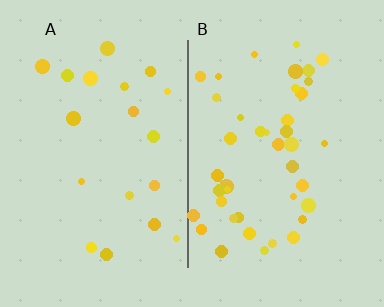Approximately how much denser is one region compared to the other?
Approximately 2.1× — region B over region A.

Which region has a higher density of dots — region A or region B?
B (the right).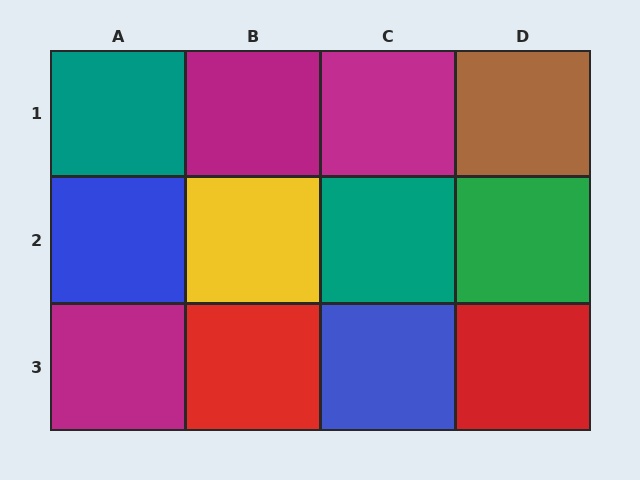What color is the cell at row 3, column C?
Blue.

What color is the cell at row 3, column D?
Red.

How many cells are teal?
2 cells are teal.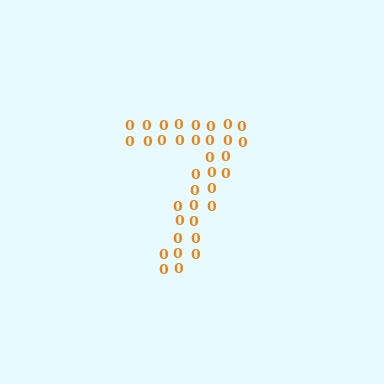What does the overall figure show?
The overall figure shows the digit 7.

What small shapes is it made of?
It is made of small digit 0's.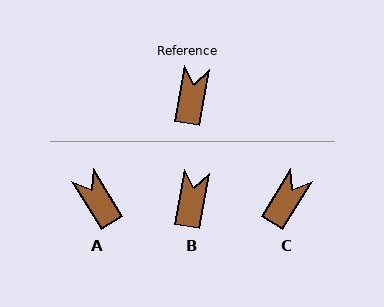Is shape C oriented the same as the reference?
No, it is off by about 22 degrees.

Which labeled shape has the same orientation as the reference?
B.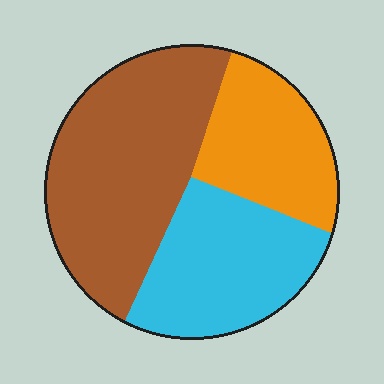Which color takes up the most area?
Brown, at roughly 45%.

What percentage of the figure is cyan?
Cyan takes up about one third (1/3) of the figure.